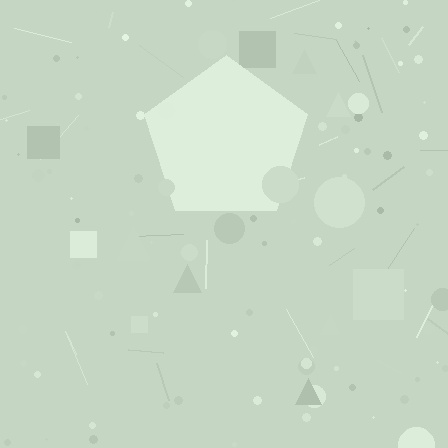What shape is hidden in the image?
A pentagon is hidden in the image.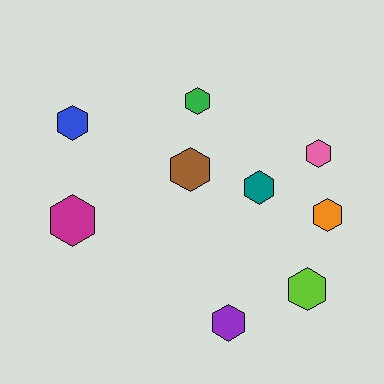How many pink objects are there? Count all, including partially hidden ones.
There is 1 pink object.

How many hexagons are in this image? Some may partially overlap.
There are 9 hexagons.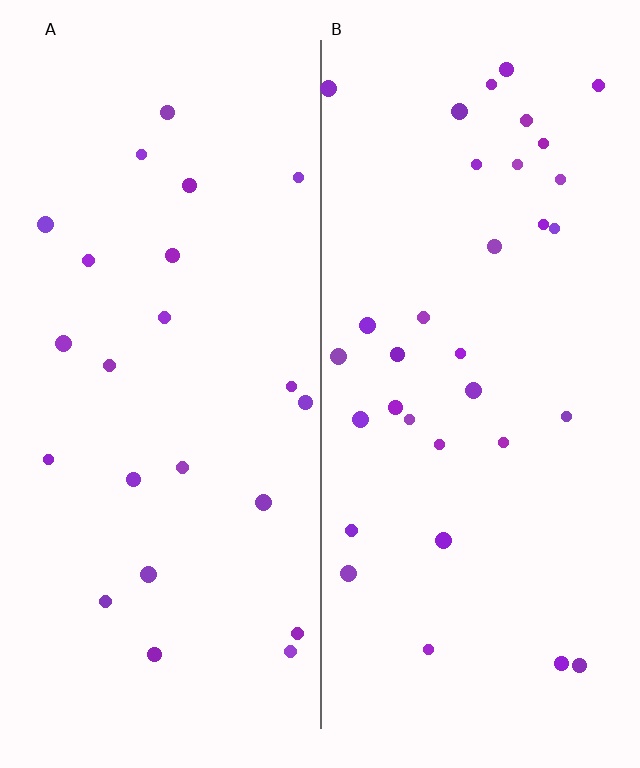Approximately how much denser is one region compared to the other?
Approximately 1.5× — region B over region A.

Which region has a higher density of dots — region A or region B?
B (the right).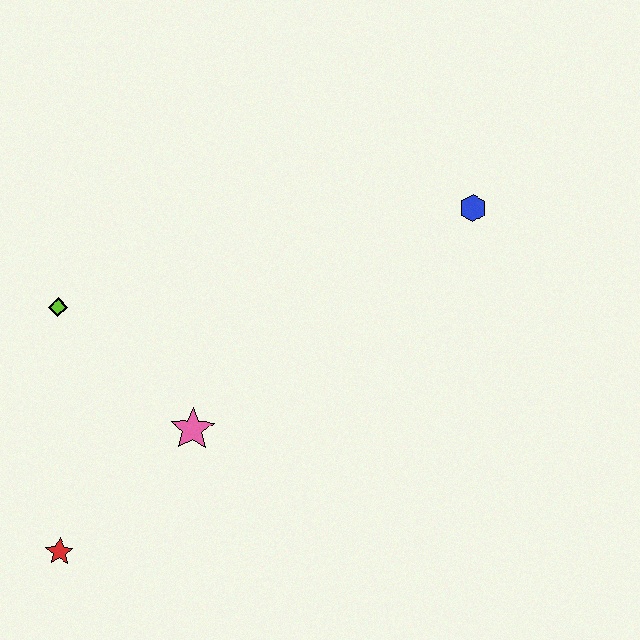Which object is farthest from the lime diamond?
The blue hexagon is farthest from the lime diamond.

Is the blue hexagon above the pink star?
Yes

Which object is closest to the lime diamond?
The pink star is closest to the lime diamond.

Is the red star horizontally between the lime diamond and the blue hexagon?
Yes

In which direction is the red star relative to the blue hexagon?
The red star is to the left of the blue hexagon.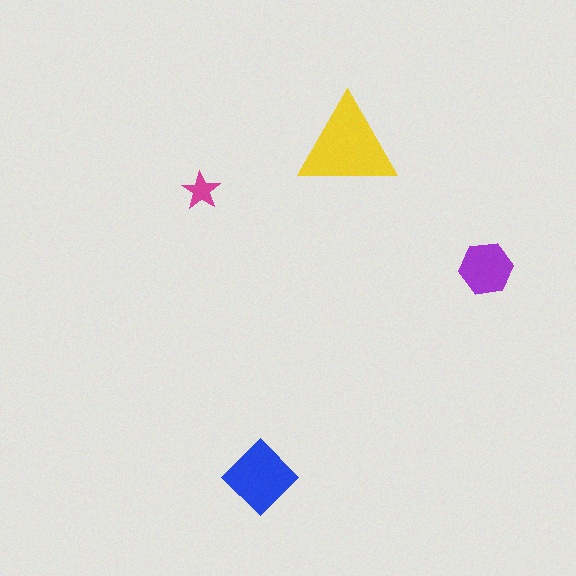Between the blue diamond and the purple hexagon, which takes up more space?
The blue diamond.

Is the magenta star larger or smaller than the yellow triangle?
Smaller.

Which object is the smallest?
The magenta star.